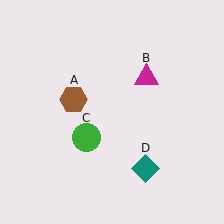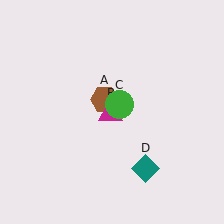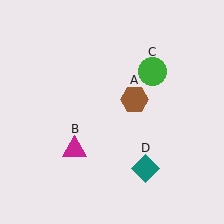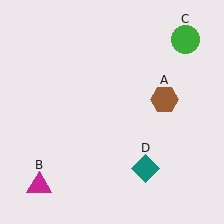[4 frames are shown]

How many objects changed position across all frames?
3 objects changed position: brown hexagon (object A), magenta triangle (object B), green circle (object C).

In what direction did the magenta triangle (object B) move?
The magenta triangle (object B) moved down and to the left.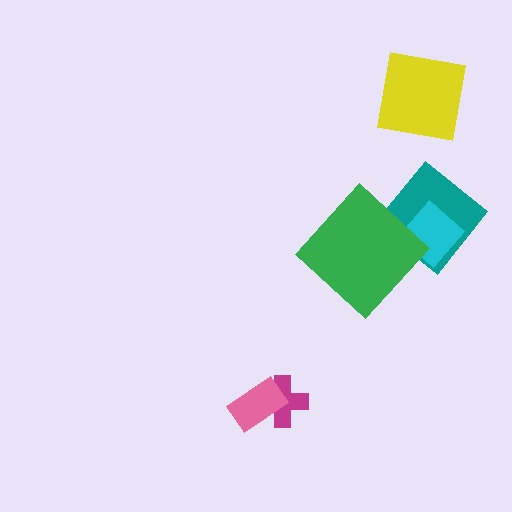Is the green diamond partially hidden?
No, no other shape covers it.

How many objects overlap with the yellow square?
0 objects overlap with the yellow square.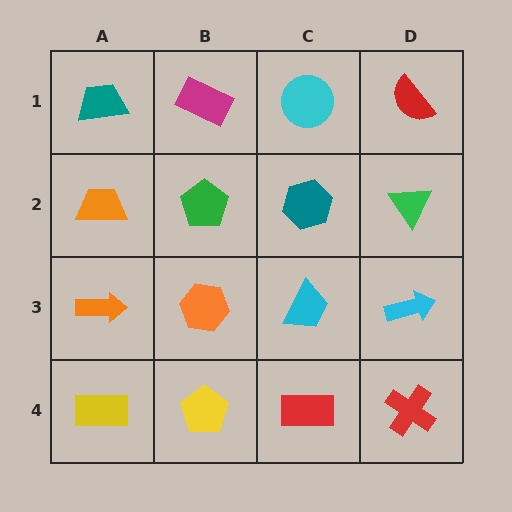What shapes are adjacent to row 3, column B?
A green pentagon (row 2, column B), a yellow pentagon (row 4, column B), an orange arrow (row 3, column A), a cyan trapezoid (row 3, column C).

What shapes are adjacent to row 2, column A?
A teal trapezoid (row 1, column A), an orange arrow (row 3, column A), a green pentagon (row 2, column B).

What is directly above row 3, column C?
A teal hexagon.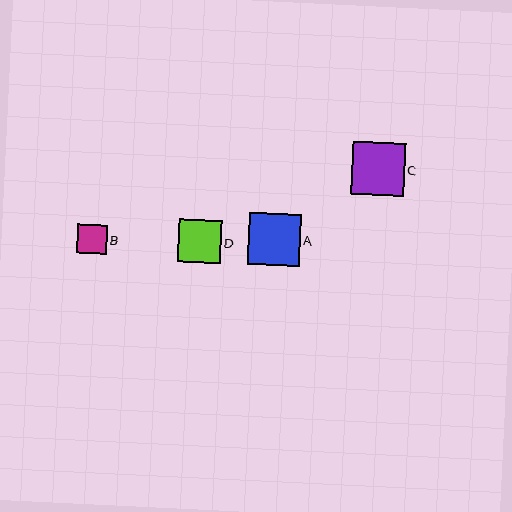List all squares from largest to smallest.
From largest to smallest: C, A, D, B.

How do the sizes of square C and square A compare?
Square C and square A are approximately the same size.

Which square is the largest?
Square C is the largest with a size of approximately 53 pixels.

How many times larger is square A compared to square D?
Square A is approximately 1.2 times the size of square D.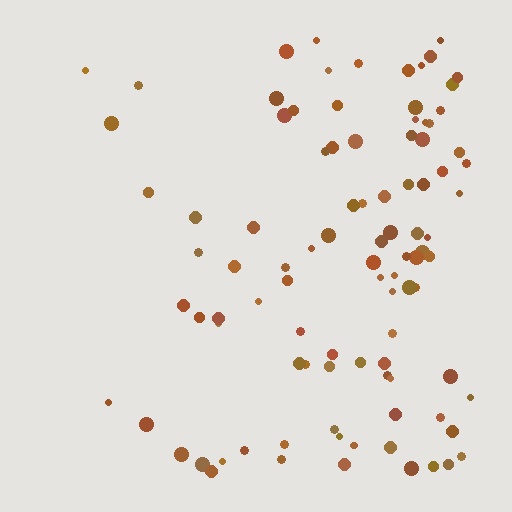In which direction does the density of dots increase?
From left to right, with the right side densest.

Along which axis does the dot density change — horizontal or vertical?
Horizontal.